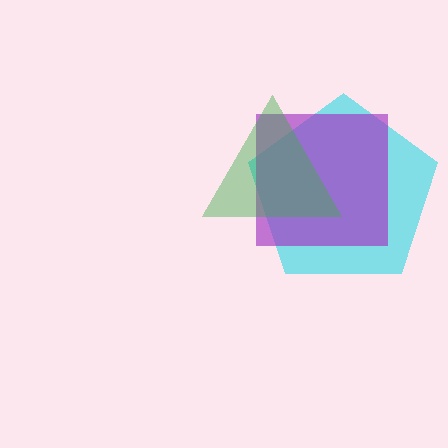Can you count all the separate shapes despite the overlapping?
Yes, there are 3 separate shapes.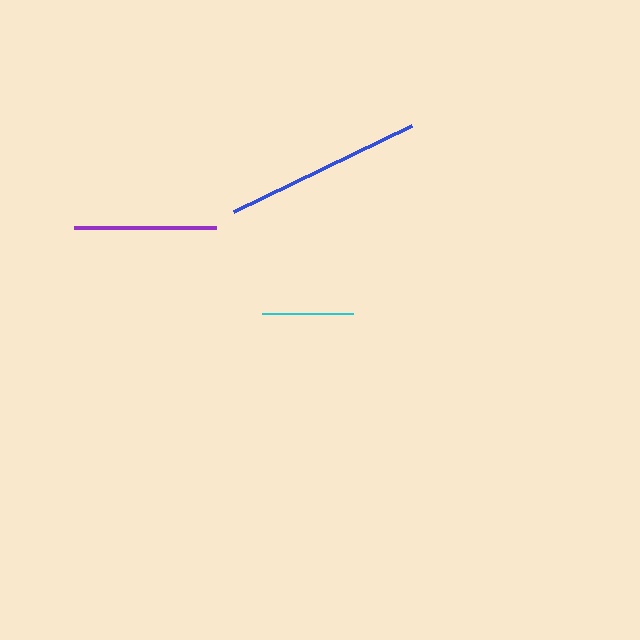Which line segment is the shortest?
The cyan line is the shortest at approximately 91 pixels.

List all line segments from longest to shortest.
From longest to shortest: blue, purple, cyan.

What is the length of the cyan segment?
The cyan segment is approximately 91 pixels long.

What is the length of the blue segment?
The blue segment is approximately 198 pixels long.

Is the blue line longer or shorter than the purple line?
The blue line is longer than the purple line.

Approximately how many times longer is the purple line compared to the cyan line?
The purple line is approximately 1.6 times the length of the cyan line.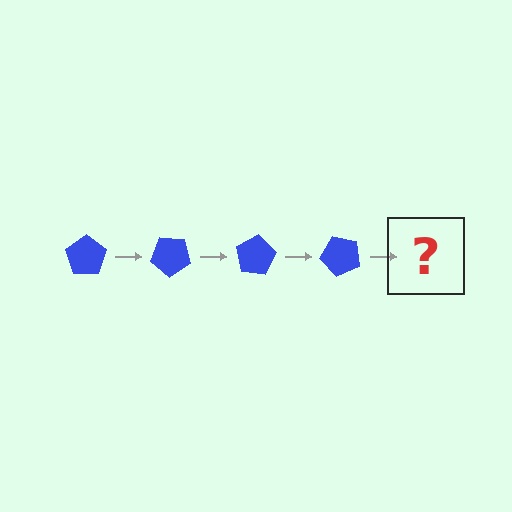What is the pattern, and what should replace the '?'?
The pattern is that the pentagon rotates 40 degrees each step. The '?' should be a blue pentagon rotated 160 degrees.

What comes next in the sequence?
The next element should be a blue pentagon rotated 160 degrees.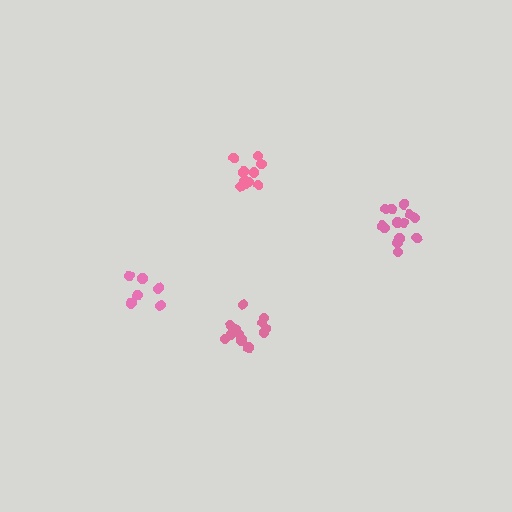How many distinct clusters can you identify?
There are 4 distinct clusters.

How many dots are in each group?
Group 1: 11 dots, Group 2: 12 dots, Group 3: 7 dots, Group 4: 13 dots (43 total).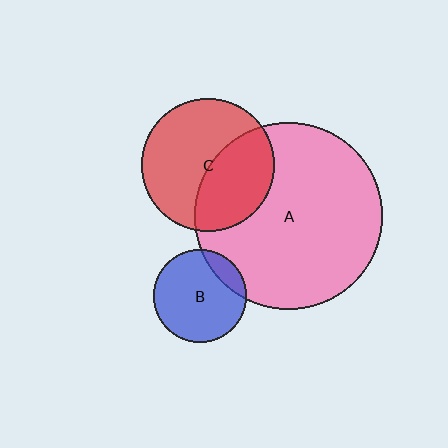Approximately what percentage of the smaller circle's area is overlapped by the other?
Approximately 15%.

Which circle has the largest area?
Circle A (pink).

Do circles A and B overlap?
Yes.